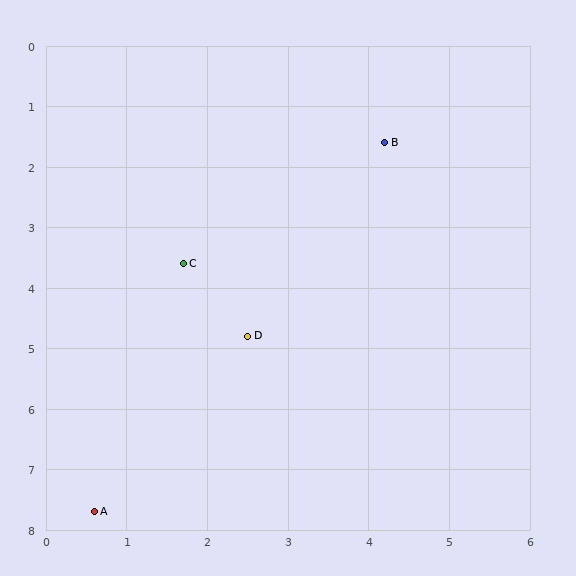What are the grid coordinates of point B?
Point B is at approximately (4.2, 1.6).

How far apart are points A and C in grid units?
Points A and C are about 4.2 grid units apart.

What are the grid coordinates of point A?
Point A is at approximately (0.6, 7.7).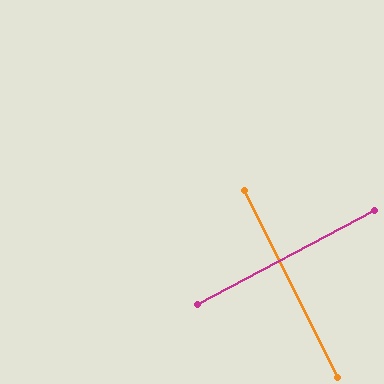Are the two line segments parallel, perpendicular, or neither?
Perpendicular — they meet at approximately 88°.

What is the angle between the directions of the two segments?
Approximately 88 degrees.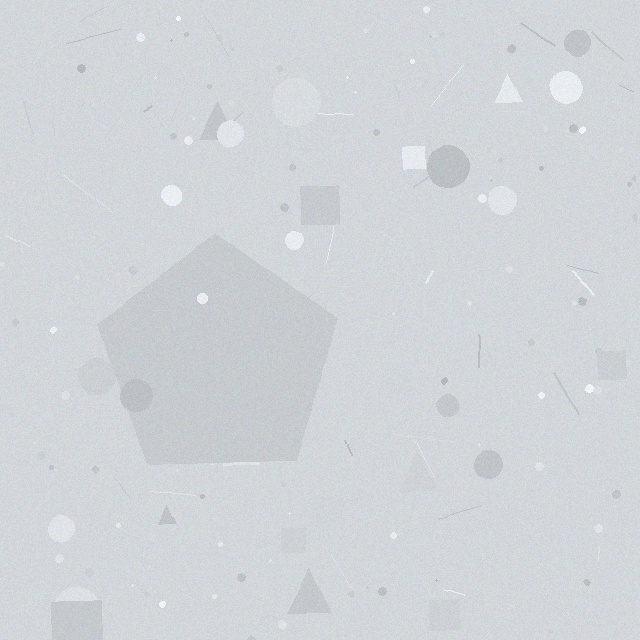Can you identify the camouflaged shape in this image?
The camouflaged shape is a pentagon.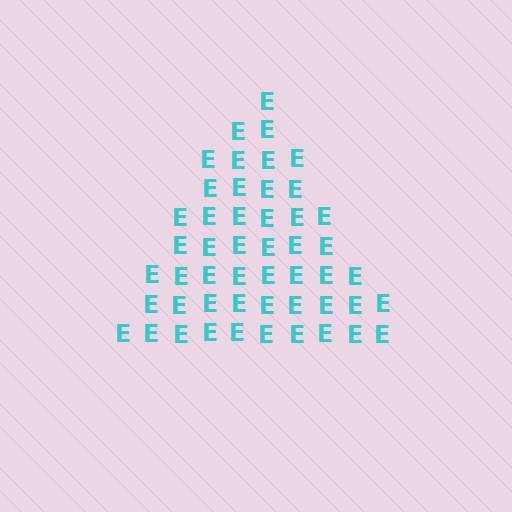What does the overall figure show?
The overall figure shows a triangle.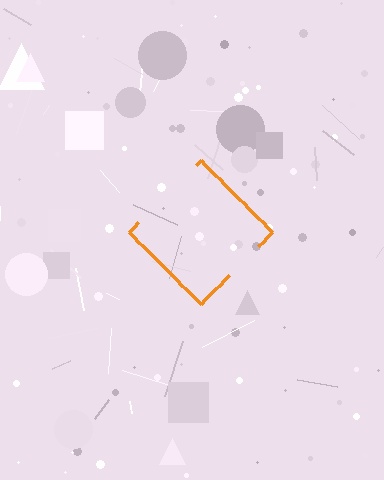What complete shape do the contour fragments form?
The contour fragments form a diamond.